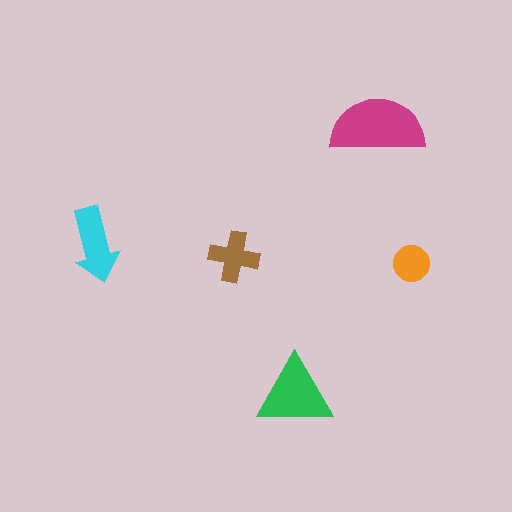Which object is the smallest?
The orange circle.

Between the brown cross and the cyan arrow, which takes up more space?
The cyan arrow.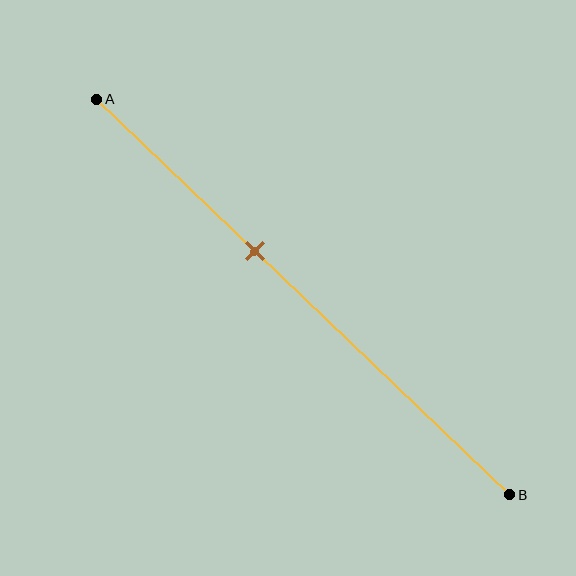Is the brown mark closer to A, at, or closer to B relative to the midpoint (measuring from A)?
The brown mark is closer to point A than the midpoint of segment AB.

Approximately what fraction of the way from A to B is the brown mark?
The brown mark is approximately 40% of the way from A to B.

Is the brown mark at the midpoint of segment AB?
No, the mark is at about 40% from A, not at the 50% midpoint.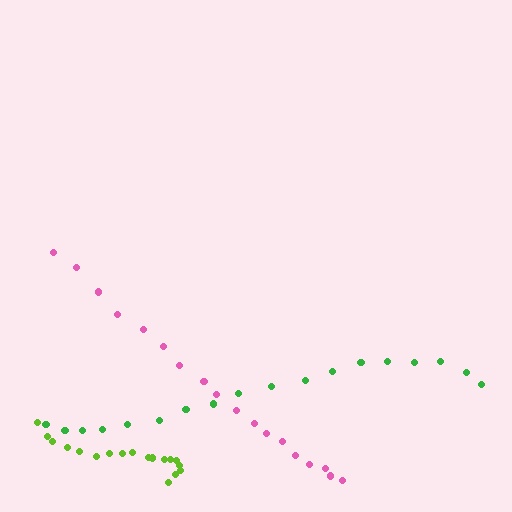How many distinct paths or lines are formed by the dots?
There are 3 distinct paths.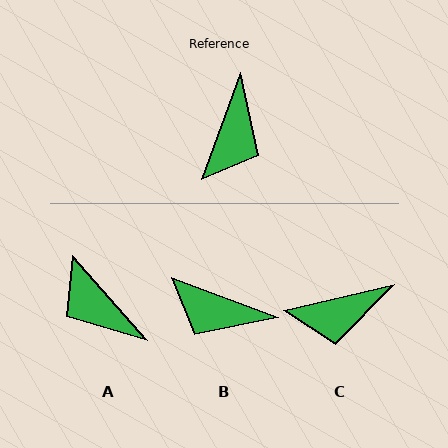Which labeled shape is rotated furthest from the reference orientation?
A, about 119 degrees away.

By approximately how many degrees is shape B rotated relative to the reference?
Approximately 91 degrees clockwise.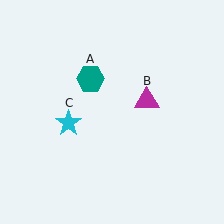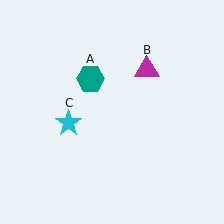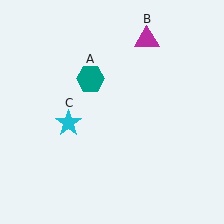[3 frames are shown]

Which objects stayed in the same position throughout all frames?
Teal hexagon (object A) and cyan star (object C) remained stationary.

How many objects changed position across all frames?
1 object changed position: magenta triangle (object B).